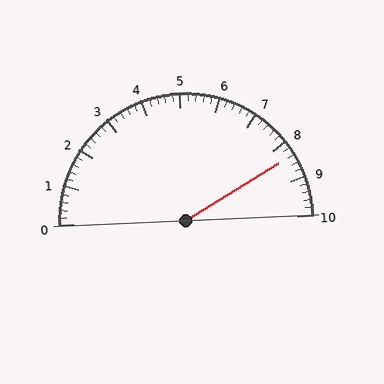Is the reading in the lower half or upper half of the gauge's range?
The reading is in the upper half of the range (0 to 10).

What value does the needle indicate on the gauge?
The needle indicates approximately 8.4.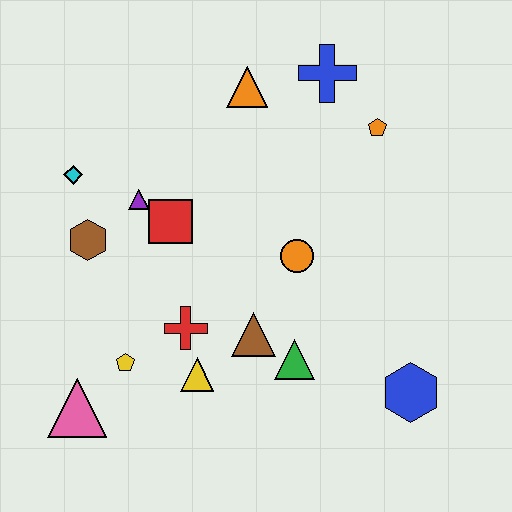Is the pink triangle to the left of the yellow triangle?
Yes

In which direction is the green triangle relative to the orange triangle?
The green triangle is below the orange triangle.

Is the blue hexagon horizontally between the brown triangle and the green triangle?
No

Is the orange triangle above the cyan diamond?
Yes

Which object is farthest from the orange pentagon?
The pink triangle is farthest from the orange pentagon.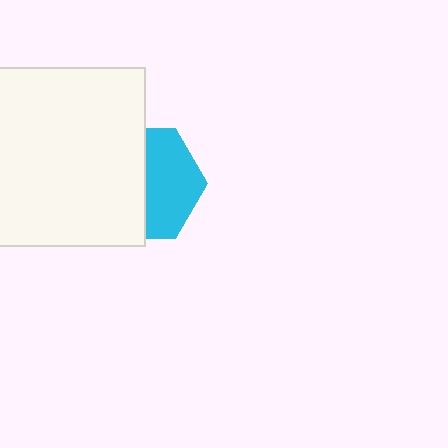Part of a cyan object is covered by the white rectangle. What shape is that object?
It is a hexagon.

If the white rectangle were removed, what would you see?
You would see the complete cyan hexagon.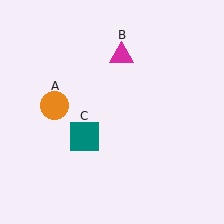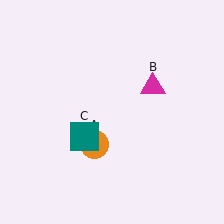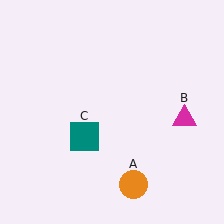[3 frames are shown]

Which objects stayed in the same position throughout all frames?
Teal square (object C) remained stationary.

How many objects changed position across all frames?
2 objects changed position: orange circle (object A), magenta triangle (object B).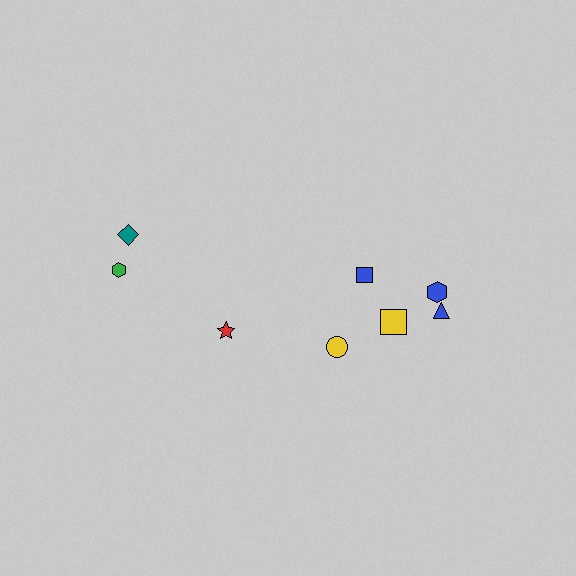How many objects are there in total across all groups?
There are 8 objects.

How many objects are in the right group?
There are 5 objects.